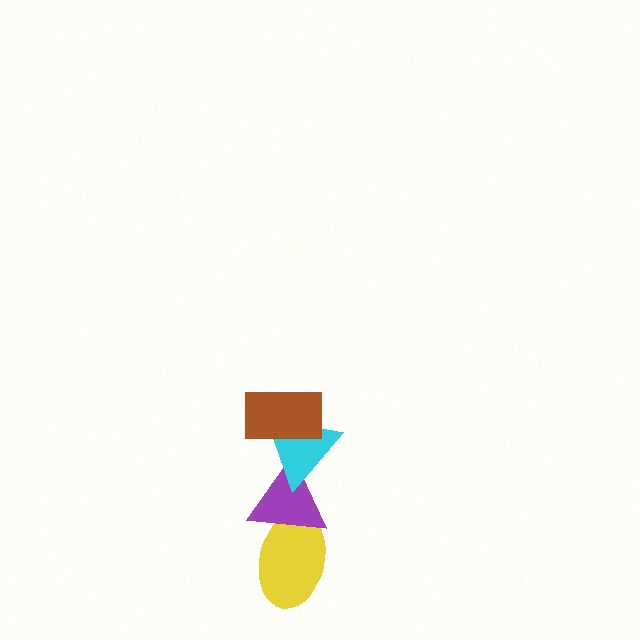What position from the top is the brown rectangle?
The brown rectangle is 1st from the top.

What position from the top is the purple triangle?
The purple triangle is 3rd from the top.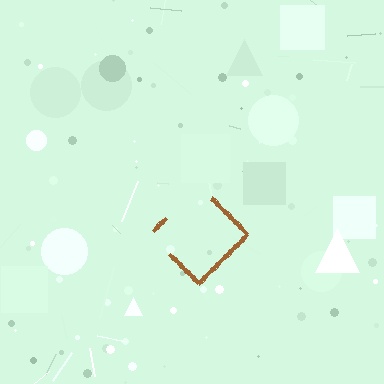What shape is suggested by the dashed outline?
The dashed outline suggests a diamond.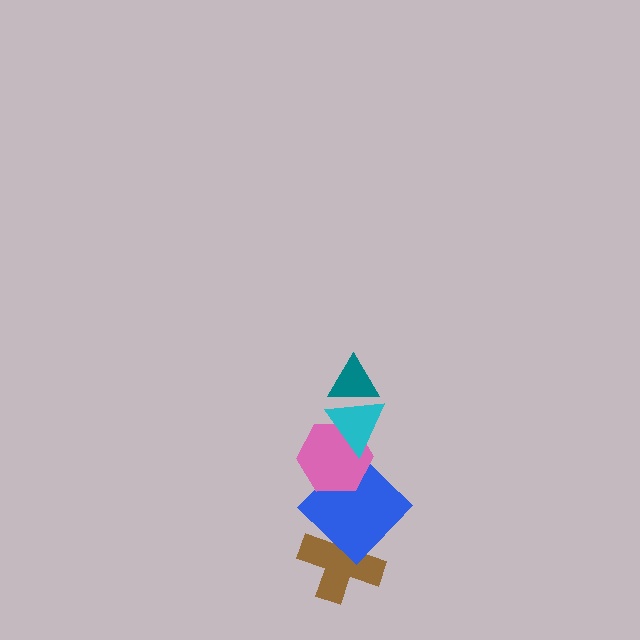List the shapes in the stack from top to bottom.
From top to bottom: the teal triangle, the cyan triangle, the pink hexagon, the blue diamond, the brown cross.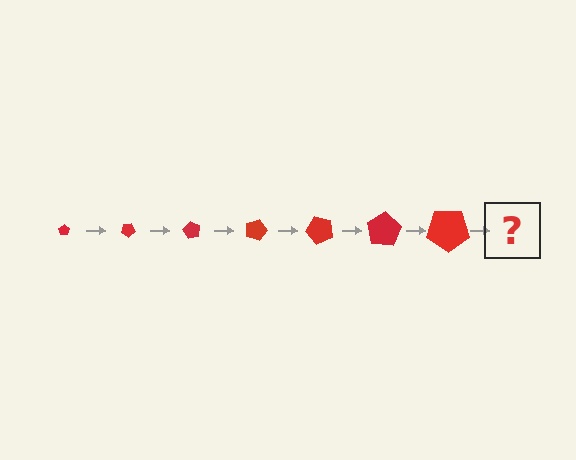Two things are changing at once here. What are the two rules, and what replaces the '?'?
The two rules are that the pentagon grows larger each step and it rotates 30 degrees each step. The '?' should be a pentagon, larger than the previous one and rotated 210 degrees from the start.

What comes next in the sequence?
The next element should be a pentagon, larger than the previous one and rotated 210 degrees from the start.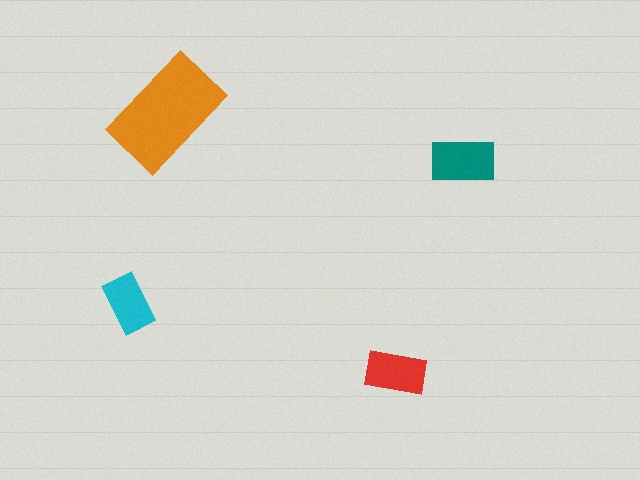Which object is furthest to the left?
The cyan rectangle is leftmost.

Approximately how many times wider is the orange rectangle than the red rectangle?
About 2 times wider.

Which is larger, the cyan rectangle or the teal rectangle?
The teal one.